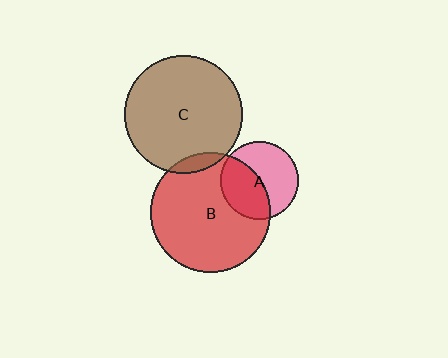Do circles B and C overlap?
Yes.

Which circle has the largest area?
Circle B (red).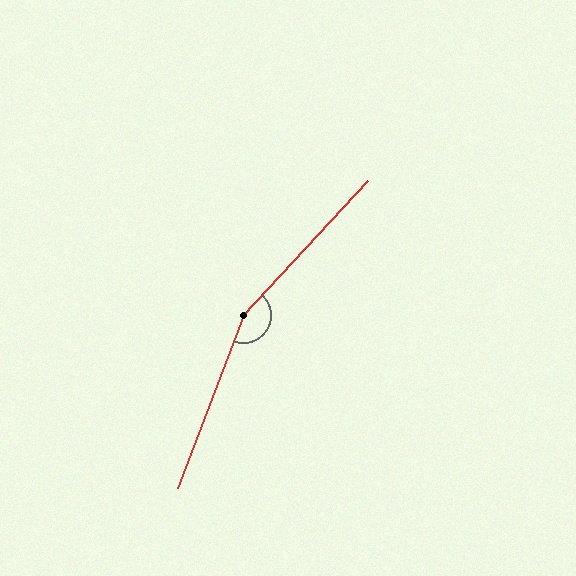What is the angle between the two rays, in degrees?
Approximately 158 degrees.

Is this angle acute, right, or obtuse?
It is obtuse.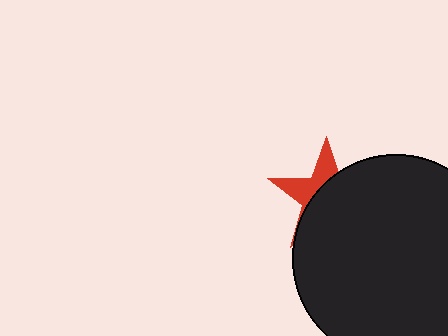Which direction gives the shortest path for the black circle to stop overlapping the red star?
Moving toward the lower-right gives the shortest separation.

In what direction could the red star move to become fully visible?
The red star could move toward the upper-left. That would shift it out from behind the black circle entirely.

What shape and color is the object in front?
The object in front is a black circle.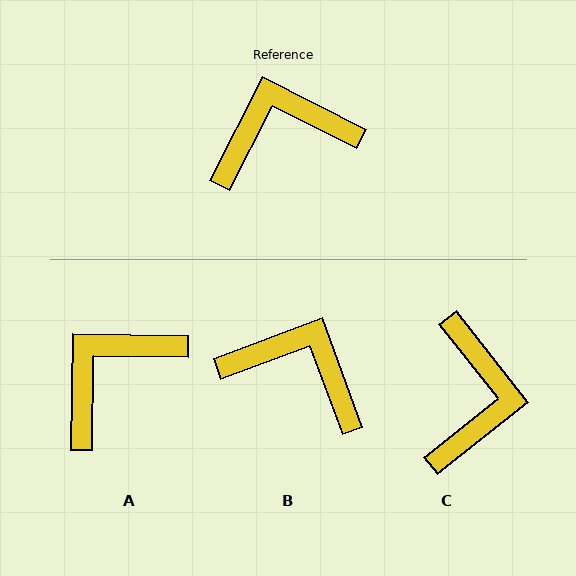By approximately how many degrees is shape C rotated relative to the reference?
Approximately 115 degrees clockwise.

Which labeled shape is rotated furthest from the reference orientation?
C, about 115 degrees away.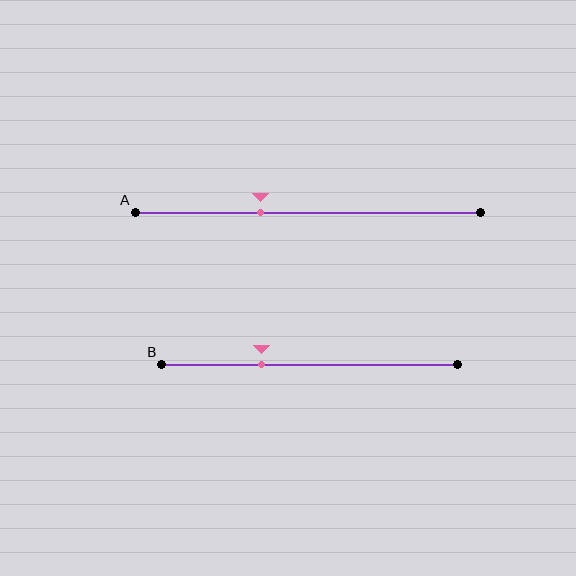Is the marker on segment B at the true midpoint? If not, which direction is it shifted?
No, the marker on segment B is shifted to the left by about 16% of the segment length.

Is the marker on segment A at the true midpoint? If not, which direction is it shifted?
No, the marker on segment A is shifted to the left by about 14% of the segment length.